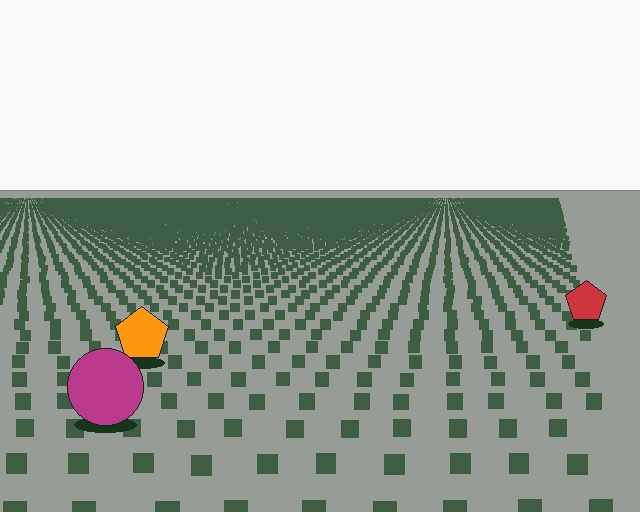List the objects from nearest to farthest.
From nearest to farthest: the magenta circle, the orange pentagon, the red pentagon.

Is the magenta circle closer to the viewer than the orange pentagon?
Yes. The magenta circle is closer — you can tell from the texture gradient: the ground texture is coarser near it.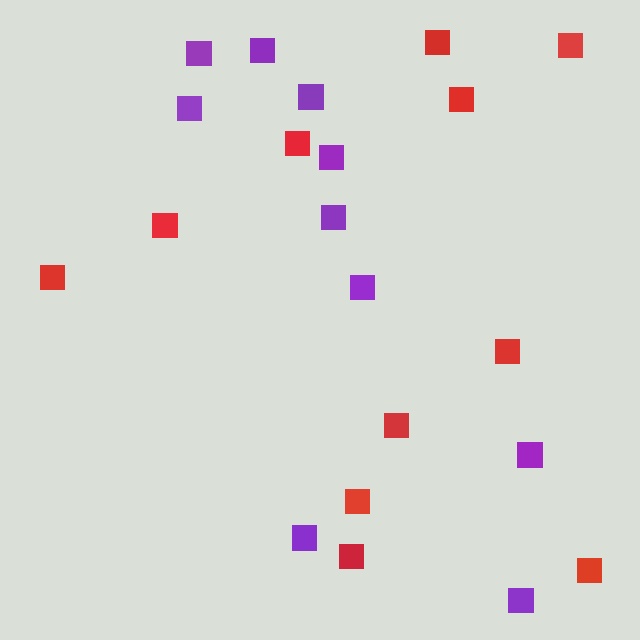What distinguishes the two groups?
There are 2 groups: one group of purple squares (10) and one group of red squares (11).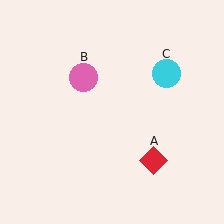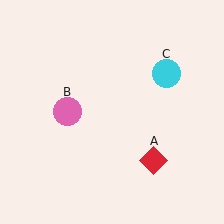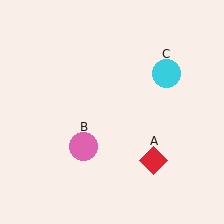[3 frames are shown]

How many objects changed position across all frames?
1 object changed position: pink circle (object B).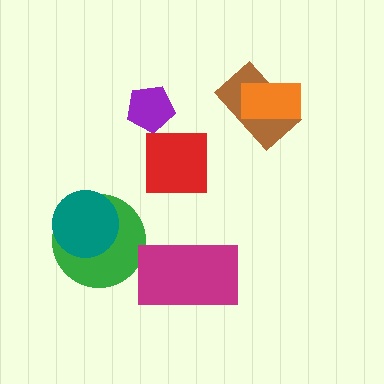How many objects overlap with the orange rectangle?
1 object overlaps with the orange rectangle.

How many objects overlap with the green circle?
1 object overlaps with the green circle.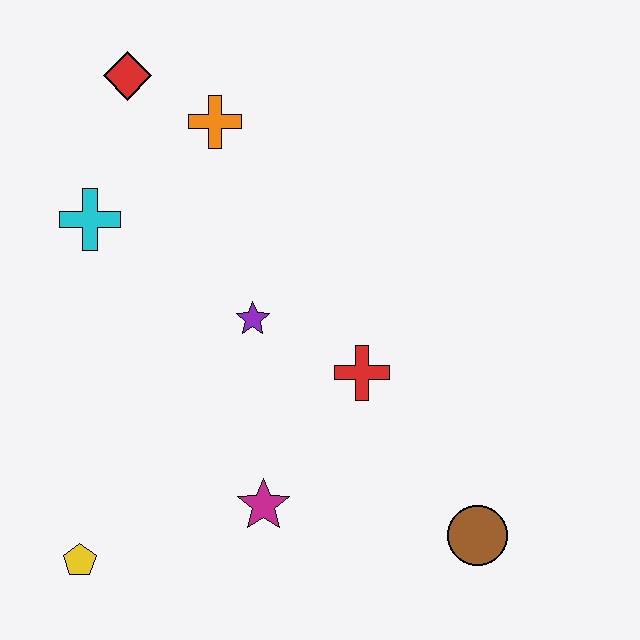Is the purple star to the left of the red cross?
Yes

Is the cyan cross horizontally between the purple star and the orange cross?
No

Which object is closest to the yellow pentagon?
The magenta star is closest to the yellow pentagon.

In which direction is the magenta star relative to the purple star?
The magenta star is below the purple star.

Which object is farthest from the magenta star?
The red diamond is farthest from the magenta star.